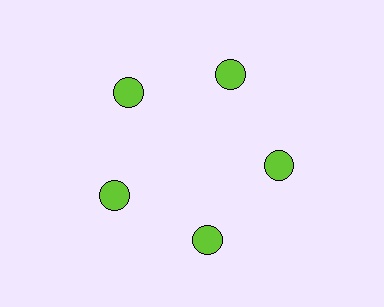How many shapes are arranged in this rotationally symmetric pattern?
There are 5 shapes, arranged in 5 groups of 1.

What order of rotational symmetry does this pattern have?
This pattern has 5-fold rotational symmetry.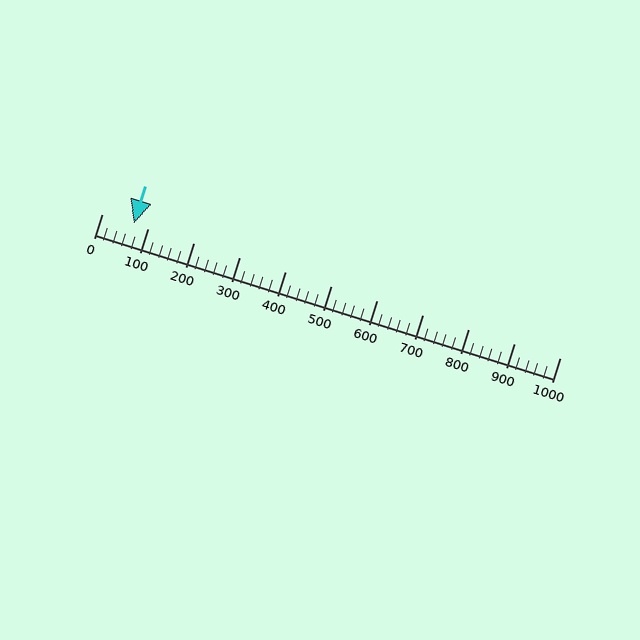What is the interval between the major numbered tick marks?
The major tick marks are spaced 100 units apart.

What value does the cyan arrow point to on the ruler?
The cyan arrow points to approximately 70.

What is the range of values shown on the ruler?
The ruler shows values from 0 to 1000.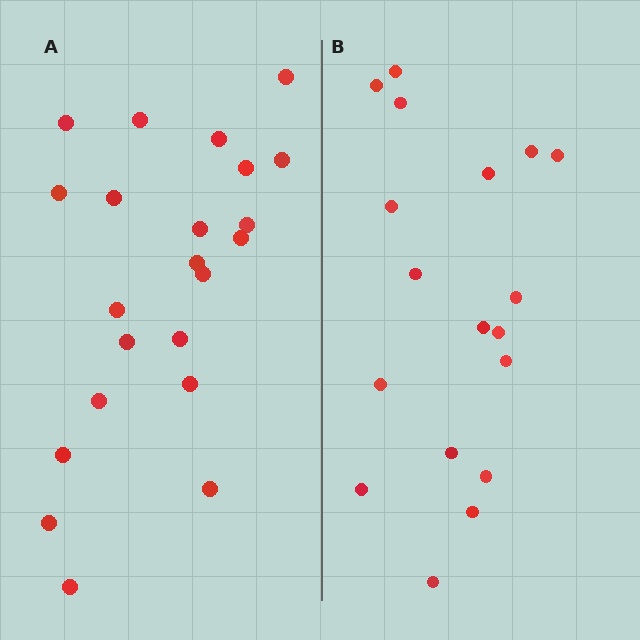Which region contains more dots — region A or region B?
Region A (the left region) has more dots.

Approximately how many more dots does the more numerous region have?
Region A has about 4 more dots than region B.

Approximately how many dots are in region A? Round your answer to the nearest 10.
About 20 dots. (The exact count is 22, which rounds to 20.)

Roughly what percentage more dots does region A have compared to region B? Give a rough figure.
About 20% more.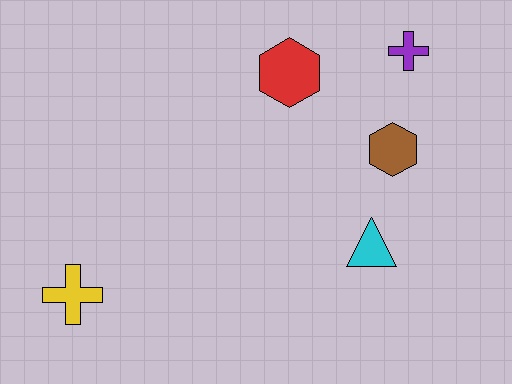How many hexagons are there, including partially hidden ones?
There are 2 hexagons.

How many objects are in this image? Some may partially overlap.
There are 5 objects.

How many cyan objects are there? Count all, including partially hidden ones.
There is 1 cyan object.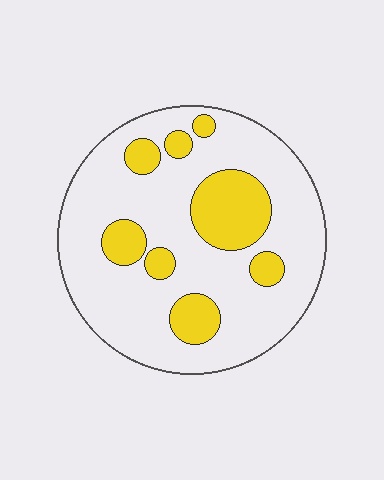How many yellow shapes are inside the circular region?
8.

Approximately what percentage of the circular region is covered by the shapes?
Approximately 25%.